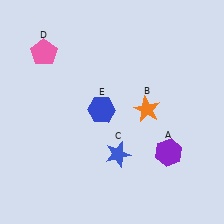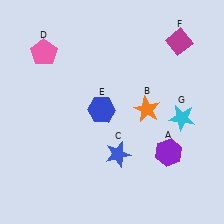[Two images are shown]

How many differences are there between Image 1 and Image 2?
There are 2 differences between the two images.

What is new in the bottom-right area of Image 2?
A cyan star (G) was added in the bottom-right area of Image 2.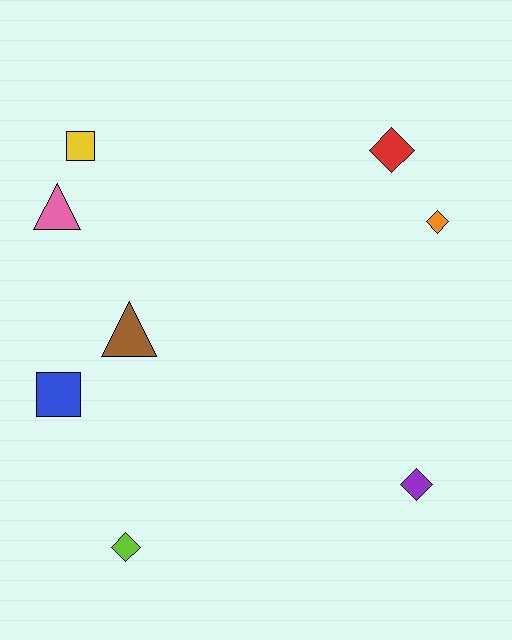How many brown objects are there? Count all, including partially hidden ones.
There is 1 brown object.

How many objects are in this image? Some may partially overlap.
There are 8 objects.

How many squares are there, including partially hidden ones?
There are 2 squares.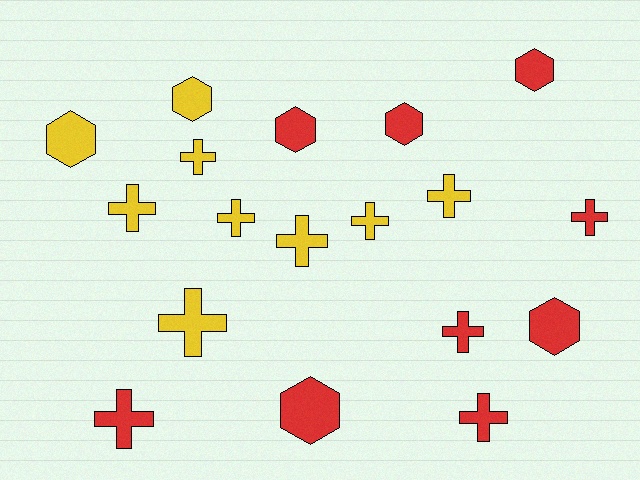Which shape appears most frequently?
Cross, with 11 objects.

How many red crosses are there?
There are 4 red crosses.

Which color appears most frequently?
Red, with 9 objects.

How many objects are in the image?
There are 18 objects.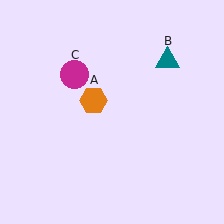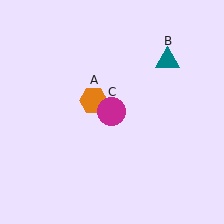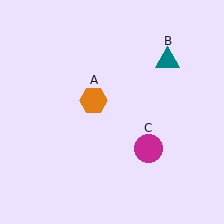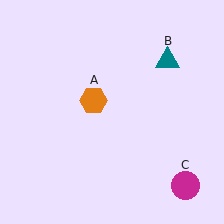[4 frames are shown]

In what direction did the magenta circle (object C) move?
The magenta circle (object C) moved down and to the right.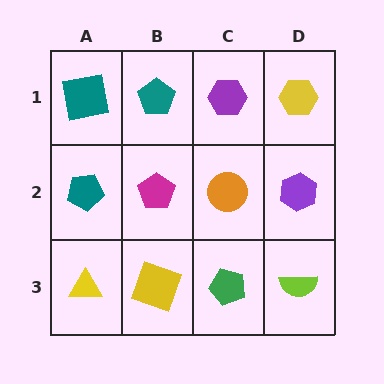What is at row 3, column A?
A yellow triangle.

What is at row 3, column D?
A lime semicircle.